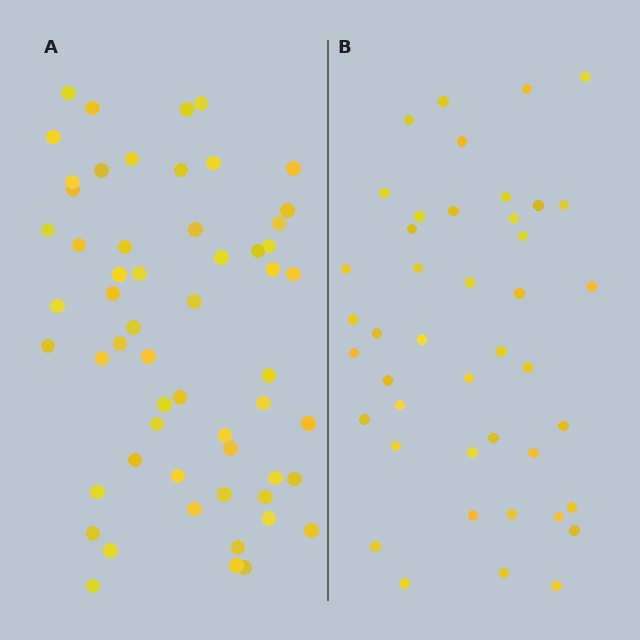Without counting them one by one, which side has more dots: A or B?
Region A (the left region) has more dots.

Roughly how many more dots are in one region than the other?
Region A has approximately 15 more dots than region B.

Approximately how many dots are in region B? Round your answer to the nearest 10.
About 40 dots. (The exact count is 43, which rounds to 40.)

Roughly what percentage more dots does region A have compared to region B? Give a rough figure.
About 35% more.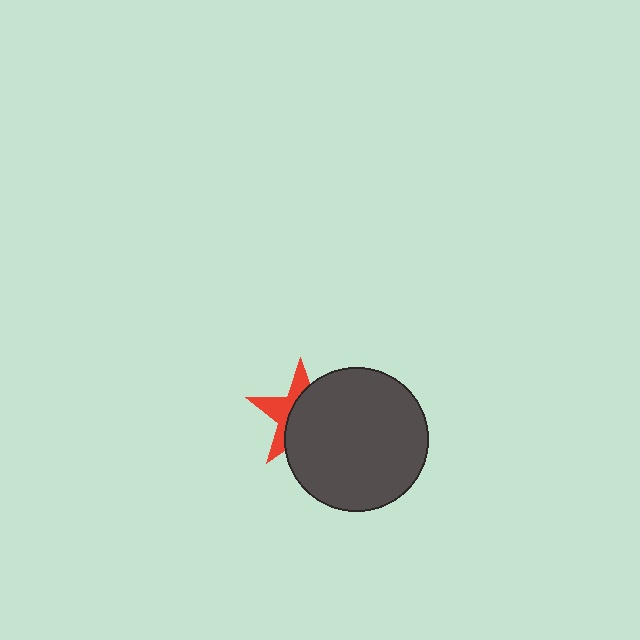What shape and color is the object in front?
The object in front is a dark gray circle.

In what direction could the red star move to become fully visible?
The red star could move left. That would shift it out from behind the dark gray circle entirely.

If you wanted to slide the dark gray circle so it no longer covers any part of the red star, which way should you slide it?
Slide it right — that is the most direct way to separate the two shapes.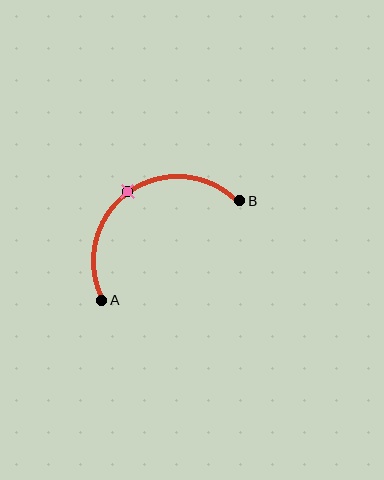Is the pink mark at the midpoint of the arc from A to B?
Yes. The pink mark lies on the arc at equal arc-length from both A and B — it is the arc midpoint.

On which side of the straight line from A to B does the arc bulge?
The arc bulges above and to the left of the straight line connecting A and B.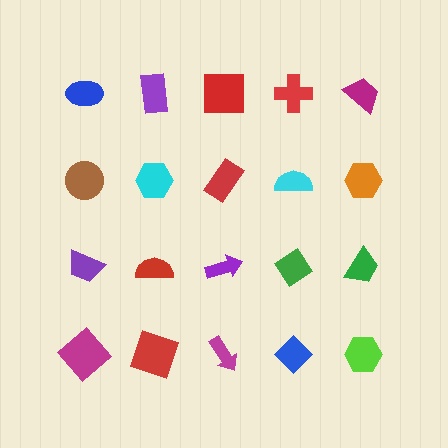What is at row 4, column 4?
A blue diamond.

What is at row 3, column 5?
A green trapezoid.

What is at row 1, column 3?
A red square.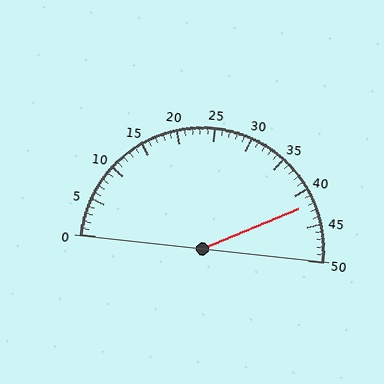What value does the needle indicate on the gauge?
The needle indicates approximately 42.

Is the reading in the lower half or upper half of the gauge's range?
The reading is in the upper half of the range (0 to 50).